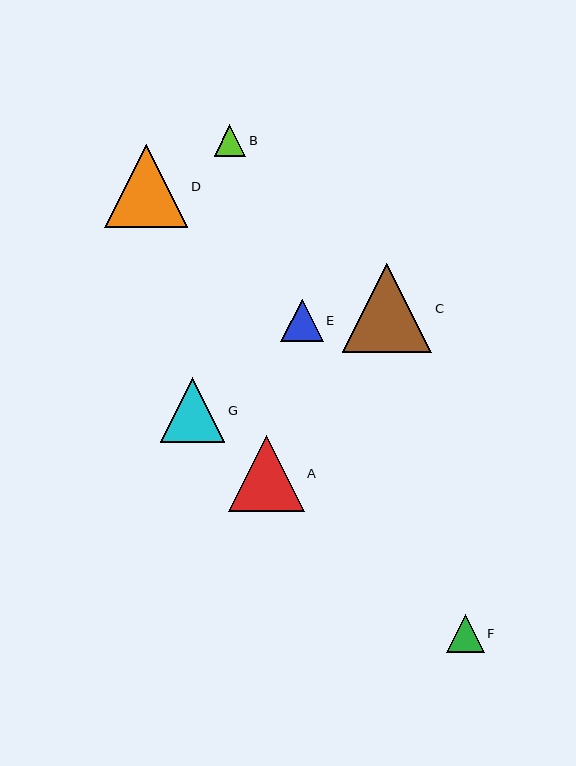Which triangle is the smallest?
Triangle B is the smallest with a size of approximately 31 pixels.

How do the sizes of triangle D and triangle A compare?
Triangle D and triangle A are approximately the same size.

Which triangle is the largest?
Triangle C is the largest with a size of approximately 89 pixels.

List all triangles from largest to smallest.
From largest to smallest: C, D, A, G, E, F, B.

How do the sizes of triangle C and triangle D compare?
Triangle C and triangle D are approximately the same size.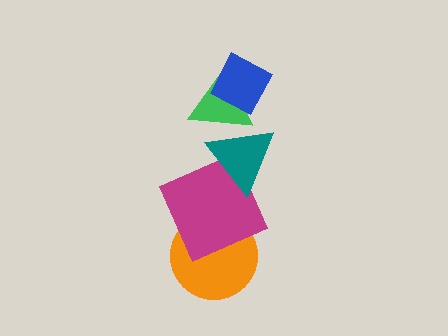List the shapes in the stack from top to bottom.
From top to bottom: the blue diamond, the green triangle, the teal triangle, the magenta square, the orange circle.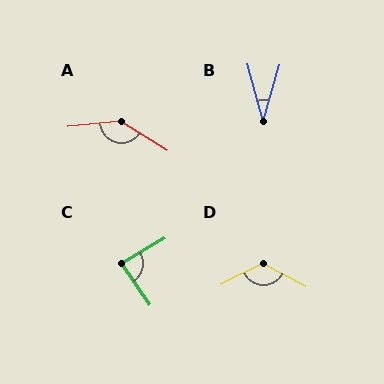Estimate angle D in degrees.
Approximately 126 degrees.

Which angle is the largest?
A, at approximately 142 degrees.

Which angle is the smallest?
B, at approximately 31 degrees.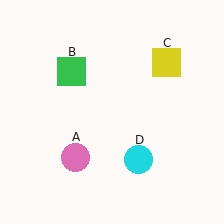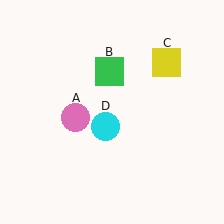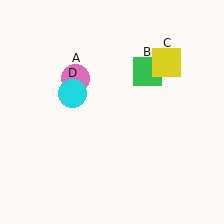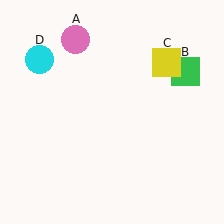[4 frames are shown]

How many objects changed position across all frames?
3 objects changed position: pink circle (object A), green square (object B), cyan circle (object D).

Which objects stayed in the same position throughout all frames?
Yellow square (object C) remained stationary.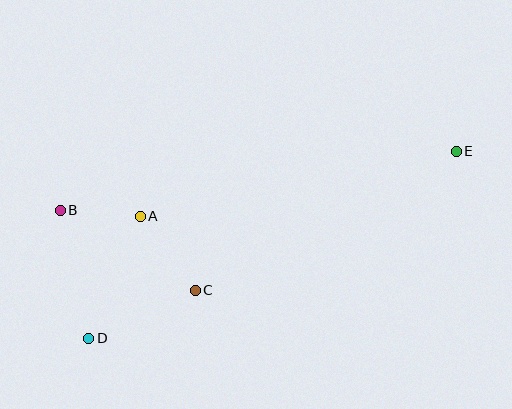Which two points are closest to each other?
Points A and B are closest to each other.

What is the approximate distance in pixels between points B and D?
The distance between B and D is approximately 131 pixels.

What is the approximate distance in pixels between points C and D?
The distance between C and D is approximately 117 pixels.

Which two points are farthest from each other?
Points D and E are farthest from each other.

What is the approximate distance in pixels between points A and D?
The distance between A and D is approximately 133 pixels.